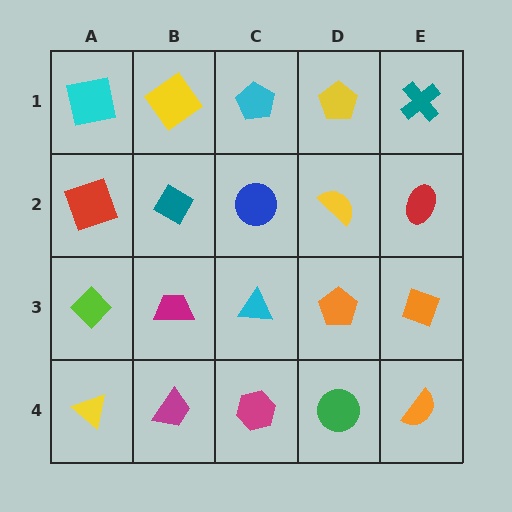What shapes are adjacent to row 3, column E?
A red ellipse (row 2, column E), an orange semicircle (row 4, column E), an orange pentagon (row 3, column D).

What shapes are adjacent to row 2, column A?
A cyan square (row 1, column A), a lime diamond (row 3, column A), a teal diamond (row 2, column B).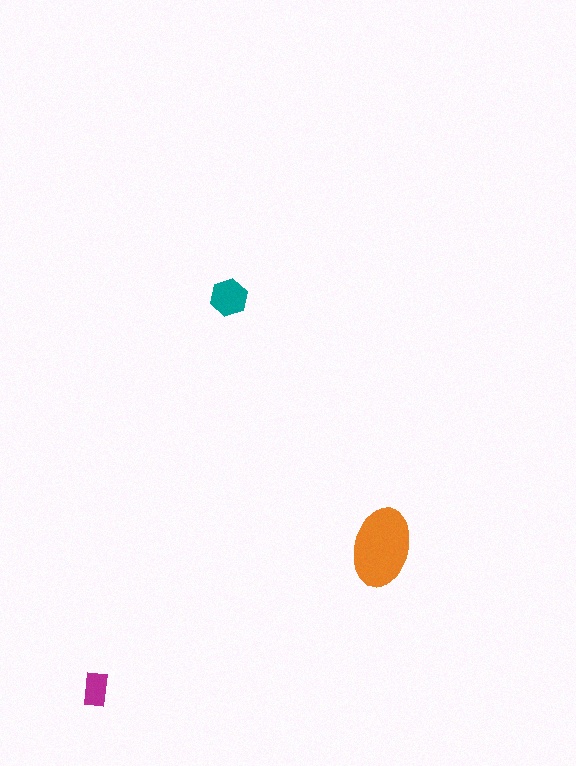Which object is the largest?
The orange ellipse.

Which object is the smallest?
The magenta rectangle.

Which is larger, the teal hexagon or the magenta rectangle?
The teal hexagon.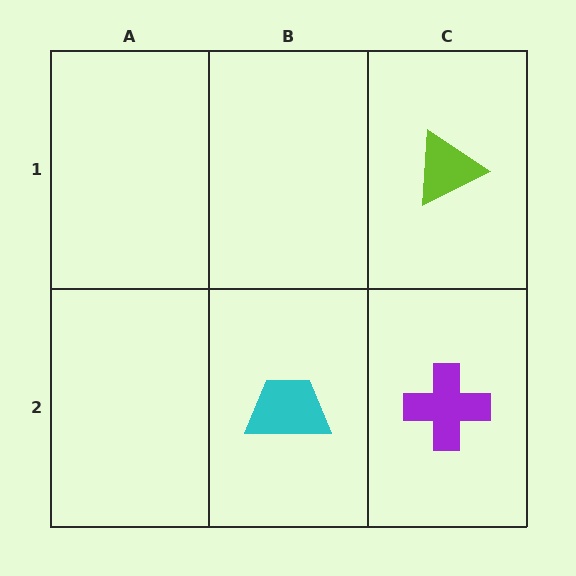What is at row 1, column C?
A lime triangle.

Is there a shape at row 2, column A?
No, that cell is empty.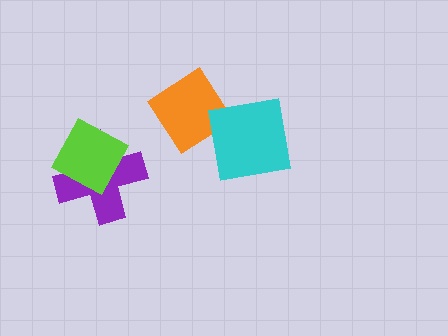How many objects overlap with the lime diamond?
1 object overlaps with the lime diamond.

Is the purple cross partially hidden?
Yes, it is partially covered by another shape.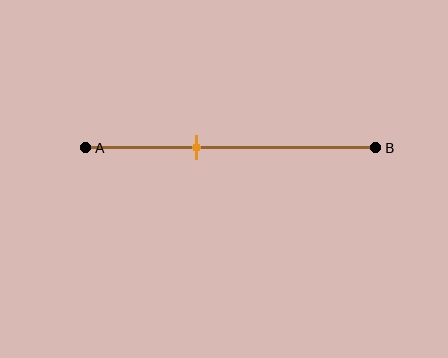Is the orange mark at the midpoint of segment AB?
No, the mark is at about 40% from A, not at the 50% midpoint.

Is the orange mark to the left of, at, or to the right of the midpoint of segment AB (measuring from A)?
The orange mark is to the left of the midpoint of segment AB.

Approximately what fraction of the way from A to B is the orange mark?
The orange mark is approximately 40% of the way from A to B.